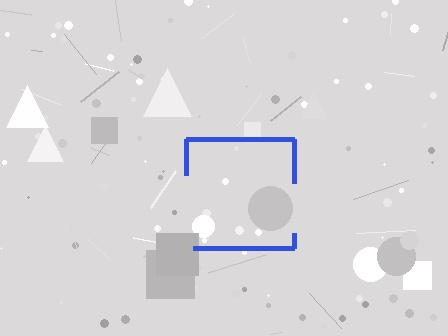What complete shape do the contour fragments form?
The contour fragments form a square.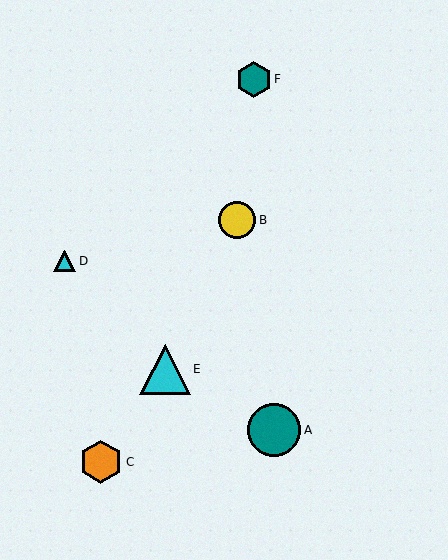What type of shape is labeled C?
Shape C is an orange hexagon.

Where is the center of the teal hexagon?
The center of the teal hexagon is at (254, 80).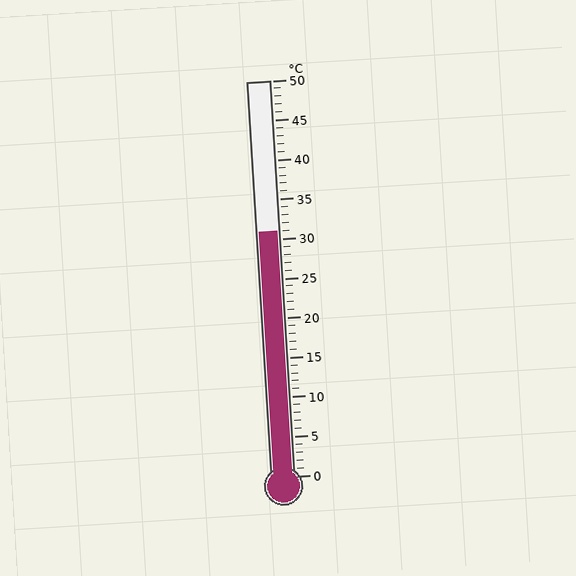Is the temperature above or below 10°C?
The temperature is above 10°C.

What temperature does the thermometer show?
The thermometer shows approximately 31°C.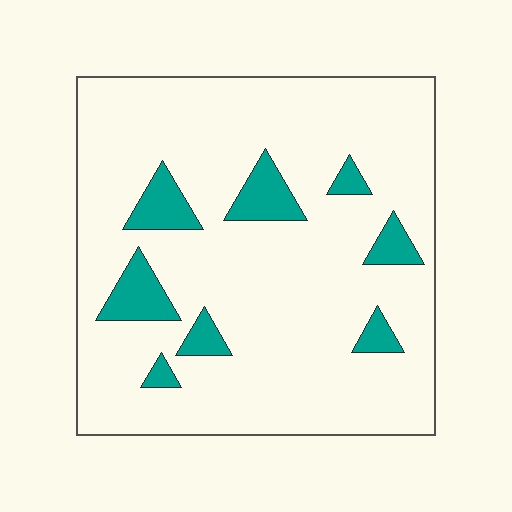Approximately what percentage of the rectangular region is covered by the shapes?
Approximately 10%.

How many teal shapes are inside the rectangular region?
8.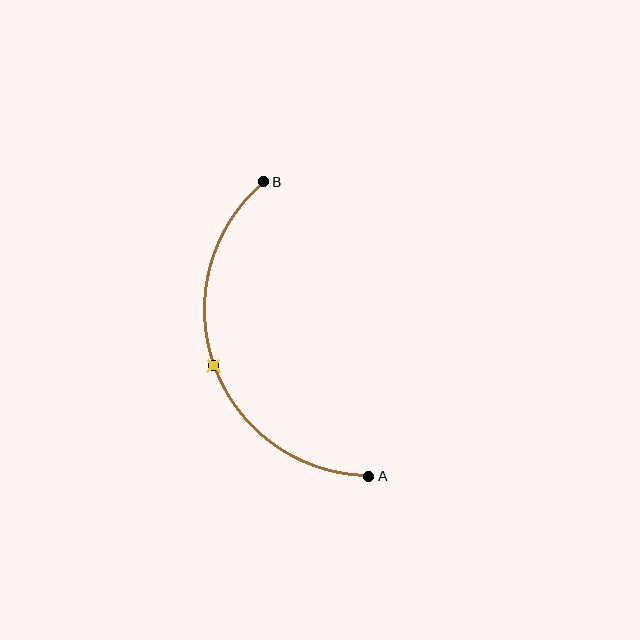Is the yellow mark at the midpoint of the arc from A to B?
Yes. The yellow mark lies on the arc at equal arc-length from both A and B — it is the arc midpoint.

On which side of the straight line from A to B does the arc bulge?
The arc bulges to the left of the straight line connecting A and B.